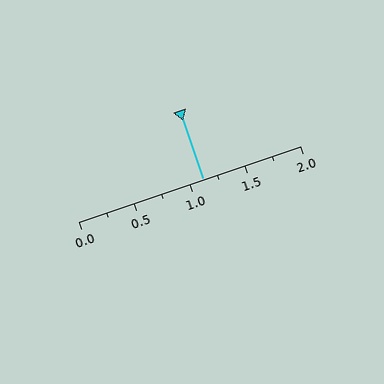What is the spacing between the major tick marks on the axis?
The major ticks are spaced 0.5 apart.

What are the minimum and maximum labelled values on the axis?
The axis runs from 0.0 to 2.0.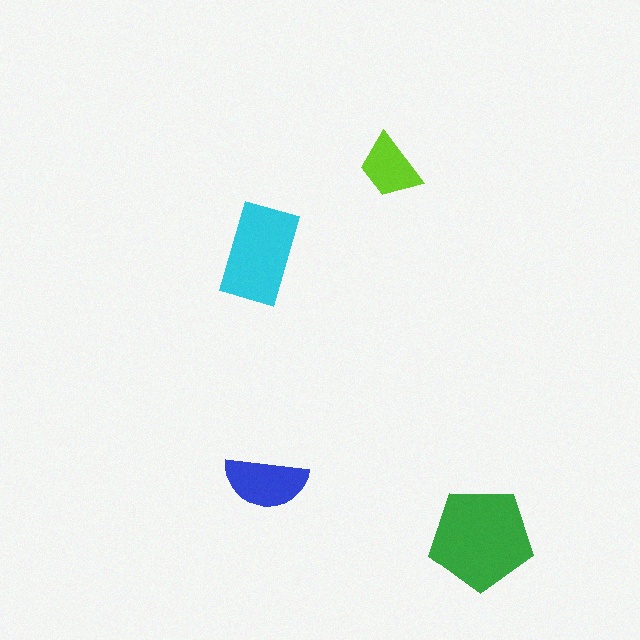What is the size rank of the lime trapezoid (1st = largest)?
4th.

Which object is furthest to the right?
The green pentagon is rightmost.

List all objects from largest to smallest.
The green pentagon, the cyan rectangle, the blue semicircle, the lime trapezoid.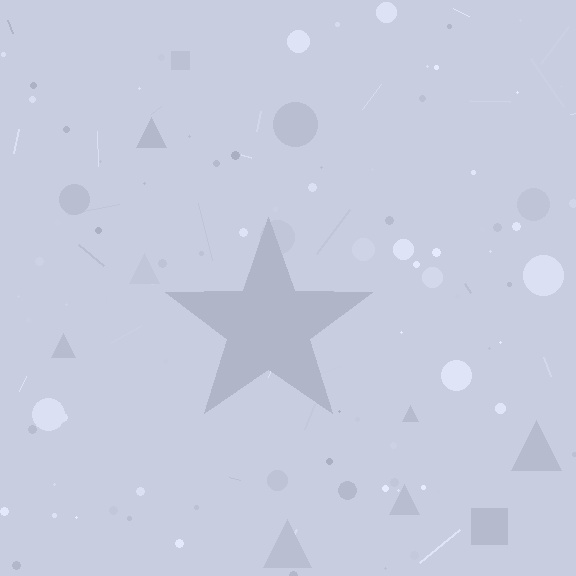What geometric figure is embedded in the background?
A star is embedded in the background.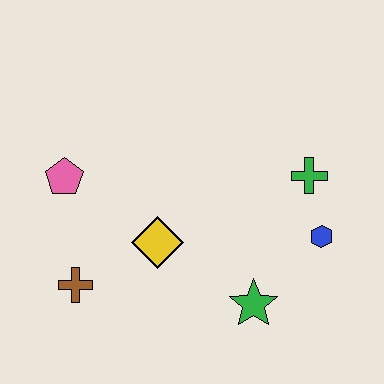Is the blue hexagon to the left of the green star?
No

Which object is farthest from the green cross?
The brown cross is farthest from the green cross.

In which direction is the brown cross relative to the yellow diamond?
The brown cross is to the left of the yellow diamond.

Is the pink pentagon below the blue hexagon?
No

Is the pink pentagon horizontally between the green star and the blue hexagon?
No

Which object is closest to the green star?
The blue hexagon is closest to the green star.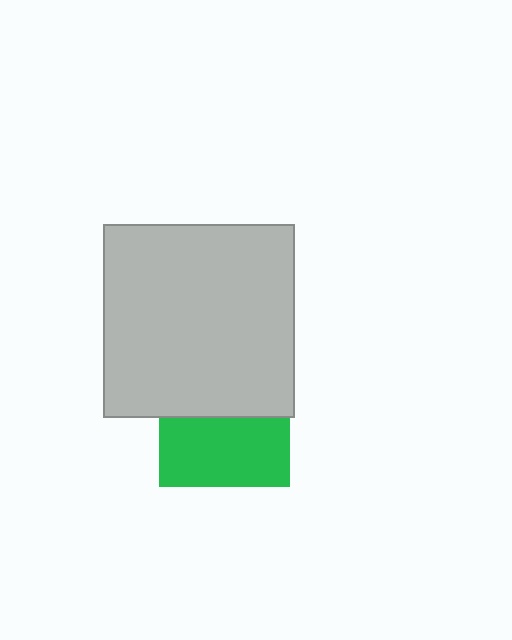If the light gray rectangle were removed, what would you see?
You would see the complete green square.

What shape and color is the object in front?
The object in front is a light gray rectangle.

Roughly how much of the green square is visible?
About half of it is visible (roughly 53%).